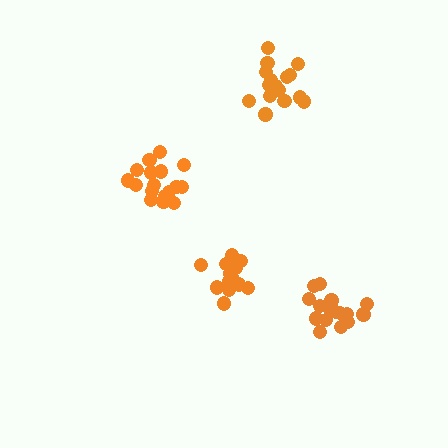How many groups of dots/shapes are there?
There are 4 groups.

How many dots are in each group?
Group 1: 16 dots, Group 2: 17 dots, Group 3: 16 dots, Group 4: 15 dots (64 total).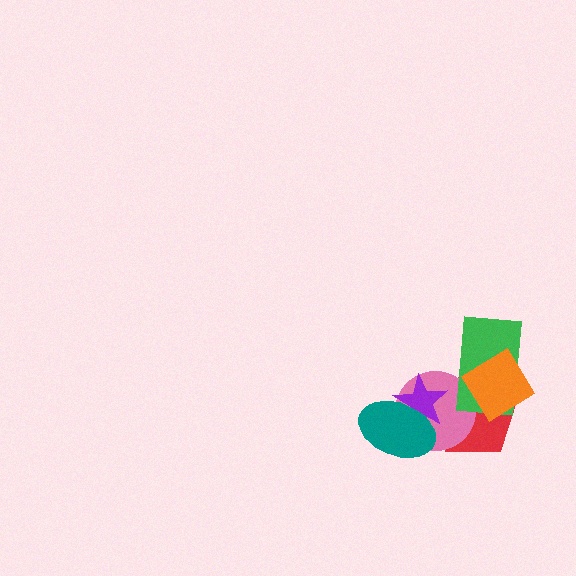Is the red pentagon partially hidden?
Yes, it is partially covered by another shape.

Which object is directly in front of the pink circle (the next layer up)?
The green rectangle is directly in front of the pink circle.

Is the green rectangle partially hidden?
Yes, it is partially covered by another shape.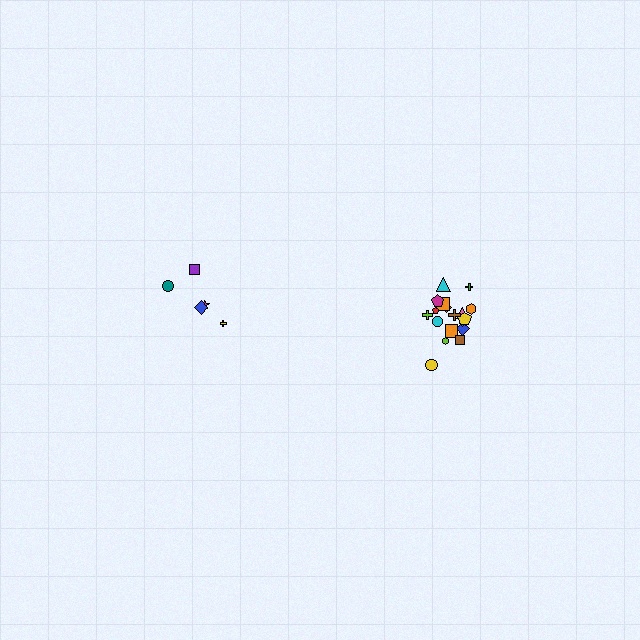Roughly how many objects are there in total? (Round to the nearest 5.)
Roughly 25 objects in total.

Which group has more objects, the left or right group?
The right group.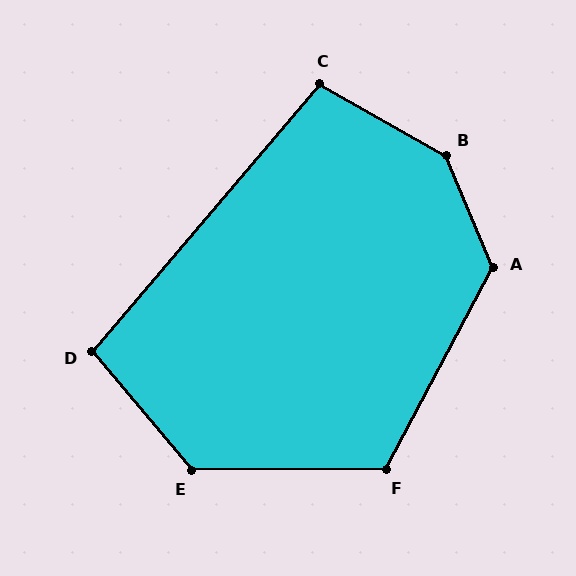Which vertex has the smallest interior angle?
D, at approximately 100 degrees.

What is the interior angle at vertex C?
Approximately 101 degrees (obtuse).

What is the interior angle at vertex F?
Approximately 118 degrees (obtuse).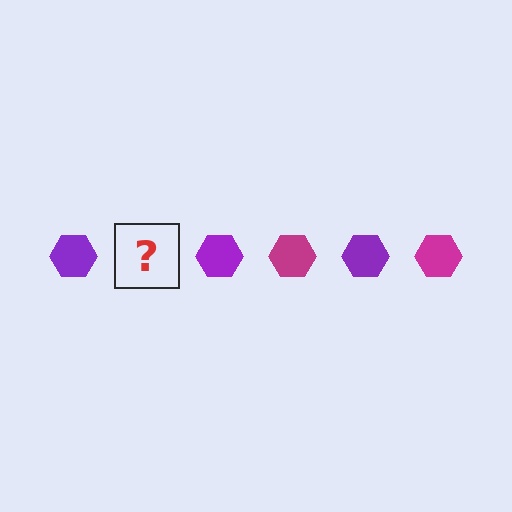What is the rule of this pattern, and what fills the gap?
The rule is that the pattern cycles through purple, magenta hexagons. The gap should be filled with a magenta hexagon.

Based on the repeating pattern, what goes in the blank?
The blank should be a magenta hexagon.